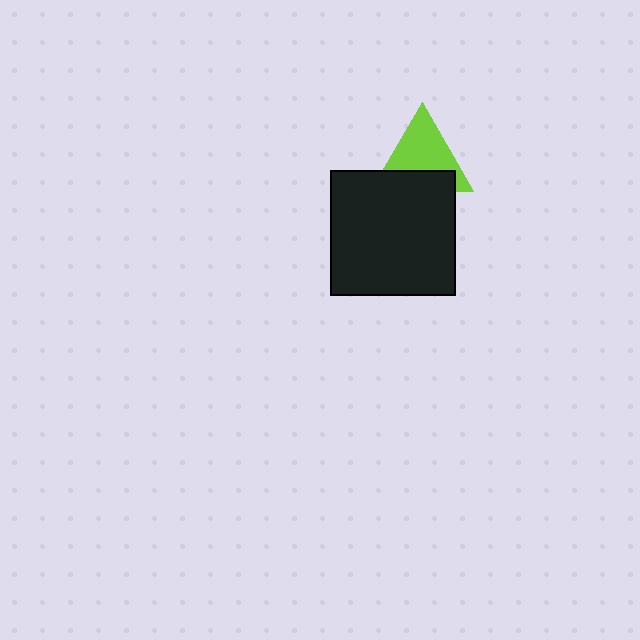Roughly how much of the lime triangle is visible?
About half of it is visible (roughly 63%).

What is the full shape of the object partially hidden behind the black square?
The partially hidden object is a lime triangle.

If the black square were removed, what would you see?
You would see the complete lime triangle.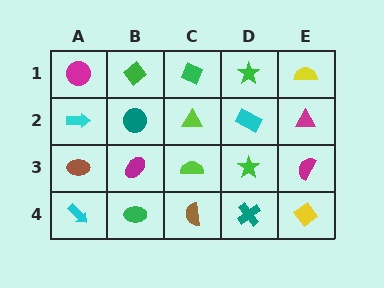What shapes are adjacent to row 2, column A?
A magenta circle (row 1, column A), a brown ellipse (row 3, column A), a teal circle (row 2, column B).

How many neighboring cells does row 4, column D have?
3.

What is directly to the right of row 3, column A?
A magenta ellipse.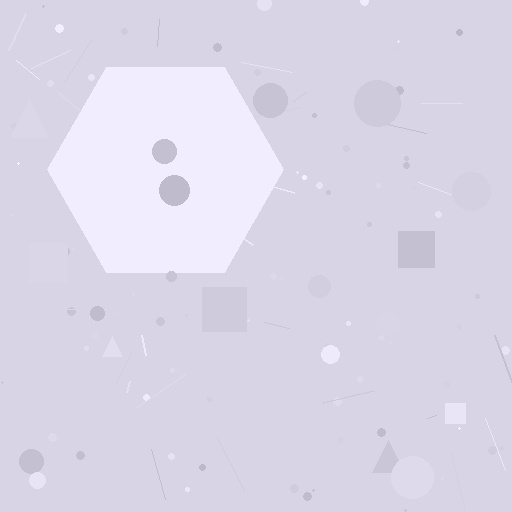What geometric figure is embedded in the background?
A hexagon is embedded in the background.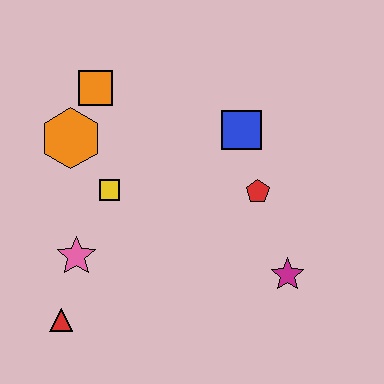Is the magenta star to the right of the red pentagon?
Yes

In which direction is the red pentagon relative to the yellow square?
The red pentagon is to the right of the yellow square.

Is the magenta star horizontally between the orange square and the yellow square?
No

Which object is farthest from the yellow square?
The magenta star is farthest from the yellow square.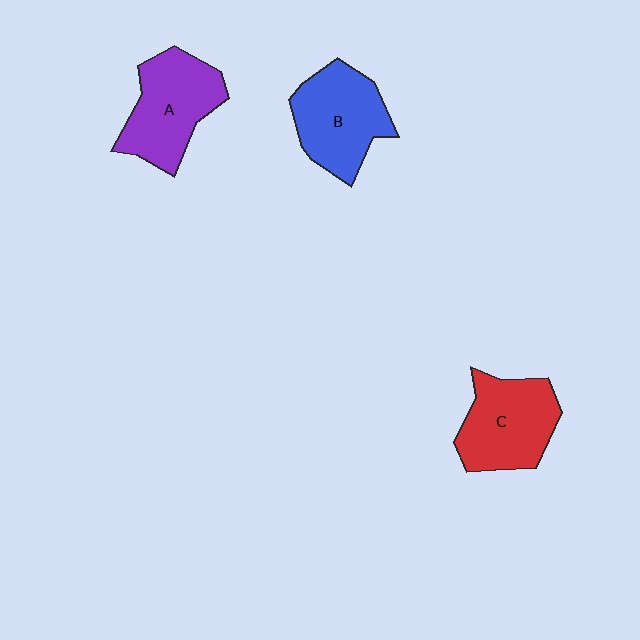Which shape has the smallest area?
Shape C (red).